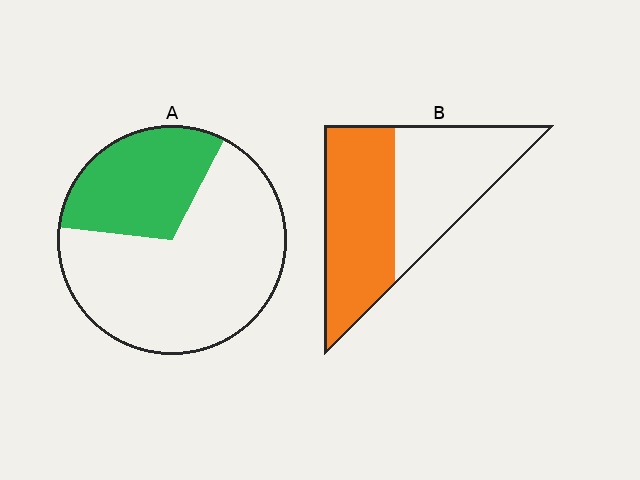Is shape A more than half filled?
No.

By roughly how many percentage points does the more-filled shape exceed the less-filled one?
By roughly 20 percentage points (B over A).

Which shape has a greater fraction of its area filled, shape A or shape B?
Shape B.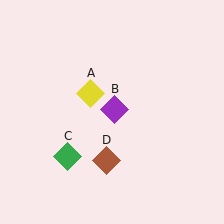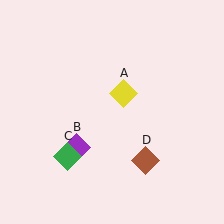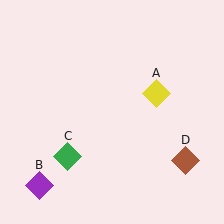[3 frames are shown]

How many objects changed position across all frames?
3 objects changed position: yellow diamond (object A), purple diamond (object B), brown diamond (object D).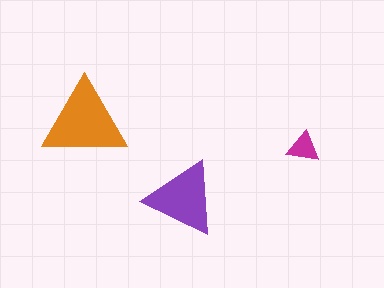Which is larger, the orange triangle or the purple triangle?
The orange one.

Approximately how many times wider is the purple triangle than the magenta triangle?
About 2.5 times wider.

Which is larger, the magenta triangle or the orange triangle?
The orange one.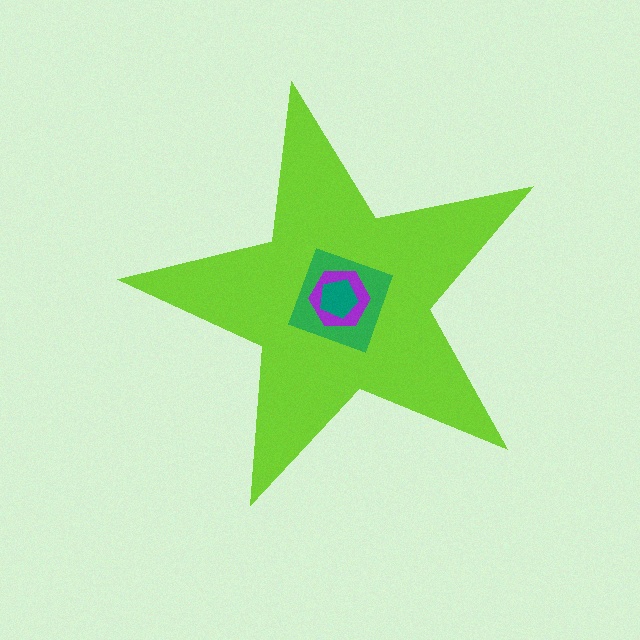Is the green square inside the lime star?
Yes.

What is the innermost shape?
The teal pentagon.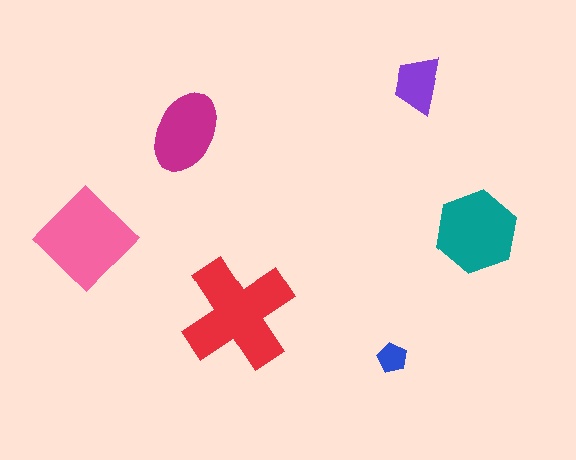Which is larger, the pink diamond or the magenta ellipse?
The pink diamond.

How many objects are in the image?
There are 6 objects in the image.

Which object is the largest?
The red cross.